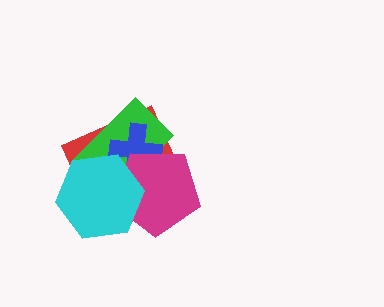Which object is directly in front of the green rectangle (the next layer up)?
The blue cross is directly in front of the green rectangle.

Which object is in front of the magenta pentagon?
The cyan hexagon is in front of the magenta pentagon.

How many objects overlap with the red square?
4 objects overlap with the red square.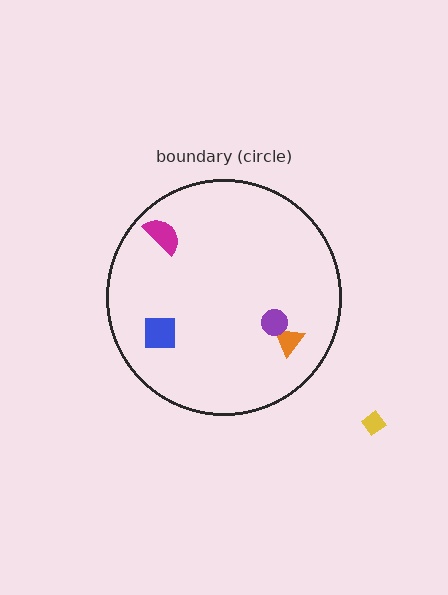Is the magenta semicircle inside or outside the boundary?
Inside.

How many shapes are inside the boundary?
4 inside, 1 outside.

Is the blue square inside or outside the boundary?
Inside.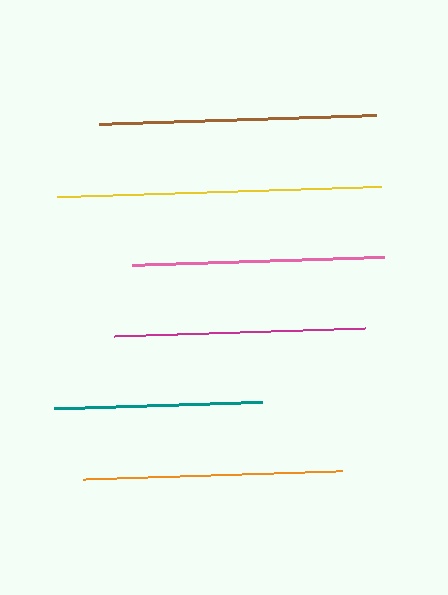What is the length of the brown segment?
The brown segment is approximately 277 pixels long.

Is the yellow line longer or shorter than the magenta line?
The yellow line is longer than the magenta line.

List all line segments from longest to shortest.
From longest to shortest: yellow, brown, orange, pink, magenta, teal.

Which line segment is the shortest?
The teal line is the shortest at approximately 208 pixels.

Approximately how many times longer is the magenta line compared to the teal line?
The magenta line is approximately 1.2 times the length of the teal line.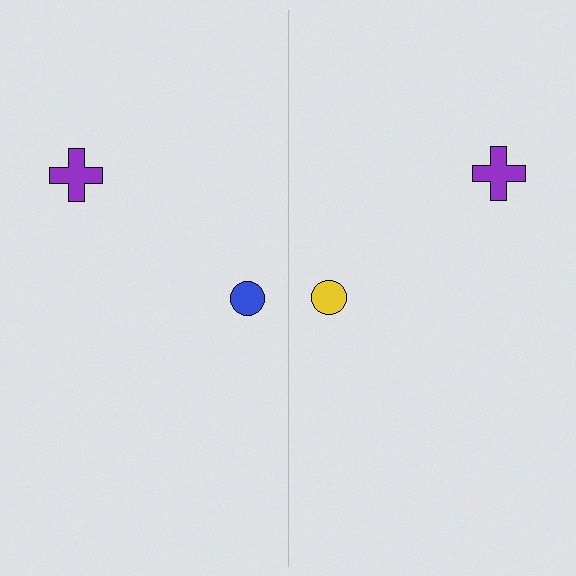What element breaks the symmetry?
The yellow circle on the right side breaks the symmetry — its mirror counterpart is blue.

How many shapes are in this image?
There are 4 shapes in this image.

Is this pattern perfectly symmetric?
No, the pattern is not perfectly symmetric. The yellow circle on the right side breaks the symmetry — its mirror counterpart is blue.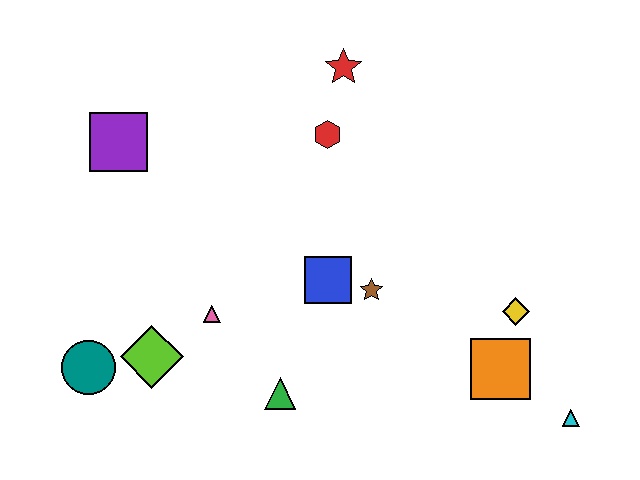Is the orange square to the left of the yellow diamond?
Yes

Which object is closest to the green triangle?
The pink triangle is closest to the green triangle.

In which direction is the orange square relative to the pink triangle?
The orange square is to the right of the pink triangle.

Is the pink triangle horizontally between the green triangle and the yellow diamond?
No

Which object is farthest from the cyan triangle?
The purple square is farthest from the cyan triangle.